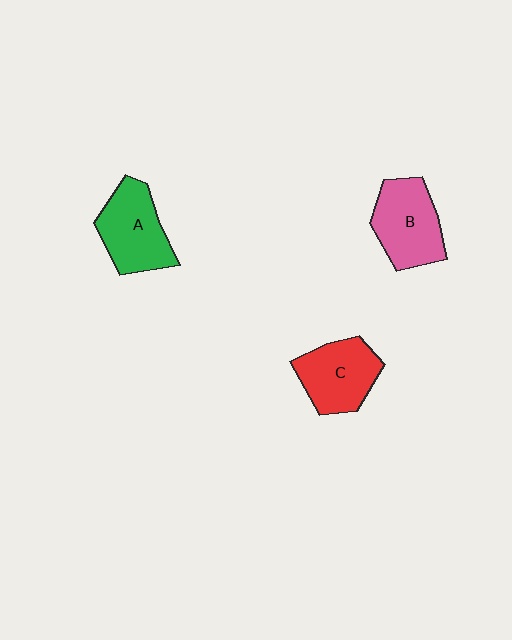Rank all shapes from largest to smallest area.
From largest to smallest: B (pink), A (green), C (red).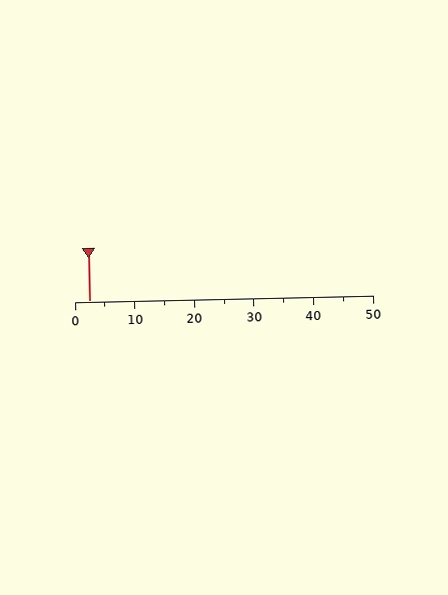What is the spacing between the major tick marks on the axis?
The major ticks are spaced 10 apart.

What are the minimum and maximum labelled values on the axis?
The axis runs from 0 to 50.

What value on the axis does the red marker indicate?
The marker indicates approximately 2.5.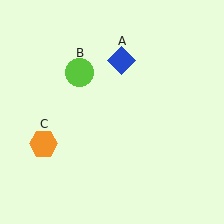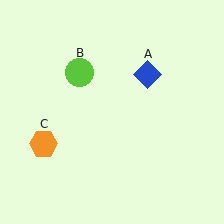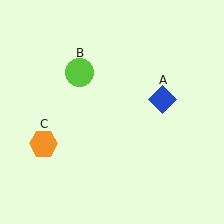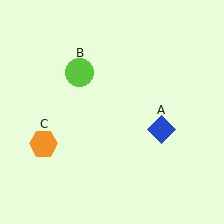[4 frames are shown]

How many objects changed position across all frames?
1 object changed position: blue diamond (object A).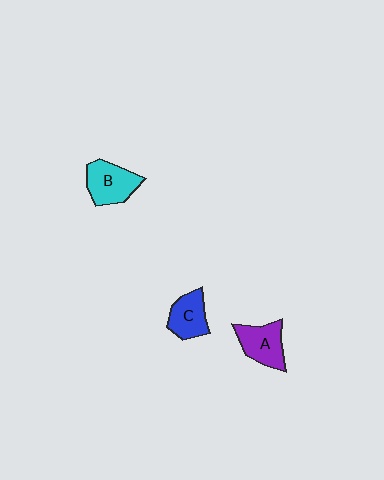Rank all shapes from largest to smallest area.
From largest to smallest: B (cyan), A (purple), C (blue).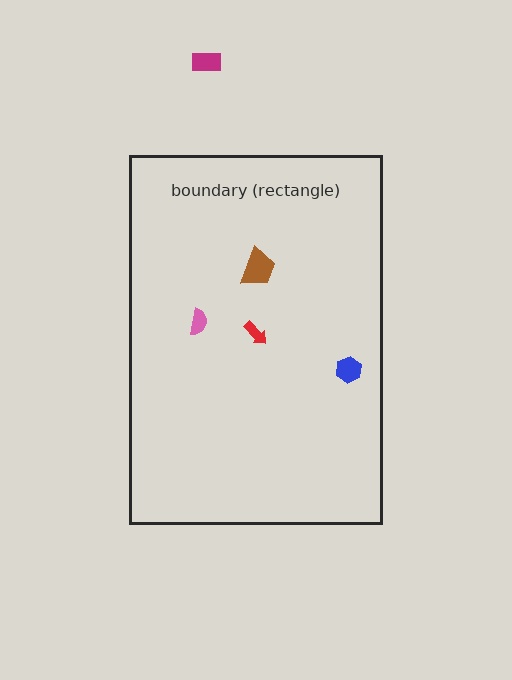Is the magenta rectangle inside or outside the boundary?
Outside.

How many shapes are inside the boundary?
4 inside, 1 outside.